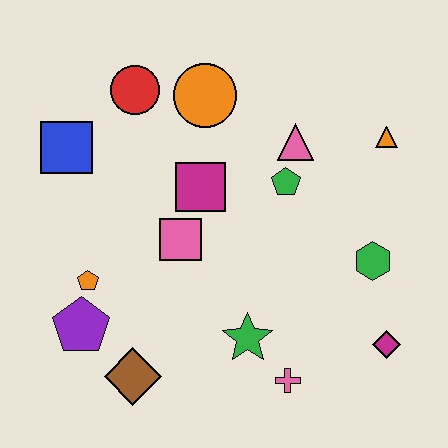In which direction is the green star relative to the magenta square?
The green star is below the magenta square.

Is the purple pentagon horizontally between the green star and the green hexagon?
No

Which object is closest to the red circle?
The orange circle is closest to the red circle.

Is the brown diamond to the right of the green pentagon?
No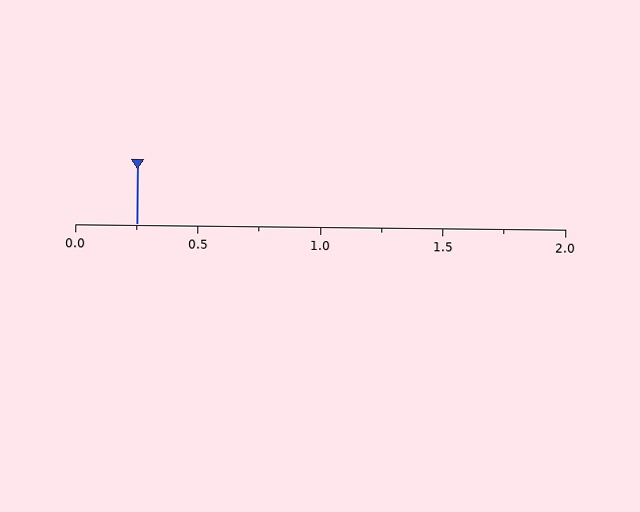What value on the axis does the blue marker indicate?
The marker indicates approximately 0.25.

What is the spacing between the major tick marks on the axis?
The major ticks are spaced 0.5 apart.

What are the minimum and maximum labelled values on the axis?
The axis runs from 0.0 to 2.0.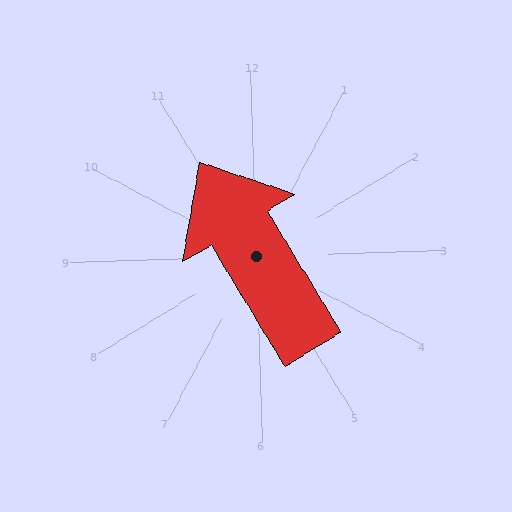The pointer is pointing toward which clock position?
Roughly 11 o'clock.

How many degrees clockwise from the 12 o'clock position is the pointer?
Approximately 330 degrees.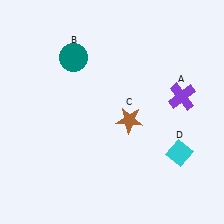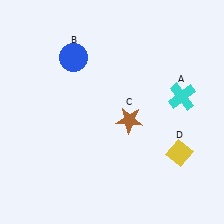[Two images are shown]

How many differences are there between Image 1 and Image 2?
There are 3 differences between the two images.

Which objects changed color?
A changed from purple to cyan. B changed from teal to blue. D changed from cyan to yellow.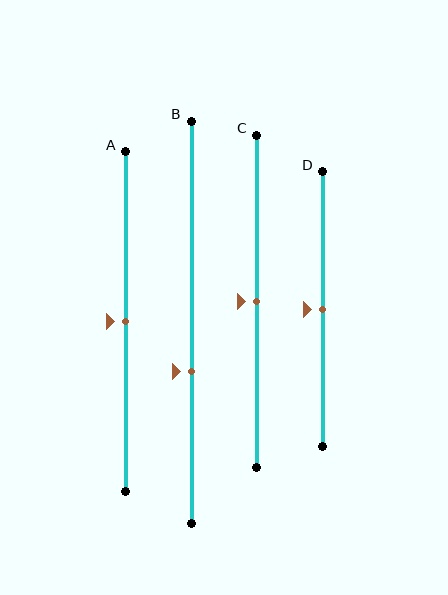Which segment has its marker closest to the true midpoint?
Segment A has its marker closest to the true midpoint.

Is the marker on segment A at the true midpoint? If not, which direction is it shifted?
Yes, the marker on segment A is at the true midpoint.